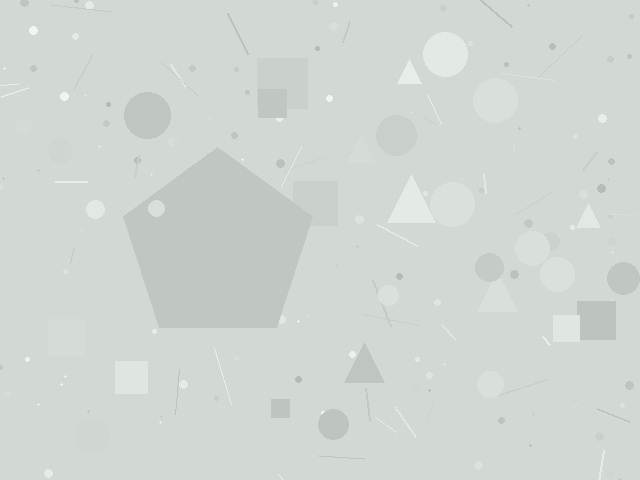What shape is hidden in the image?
A pentagon is hidden in the image.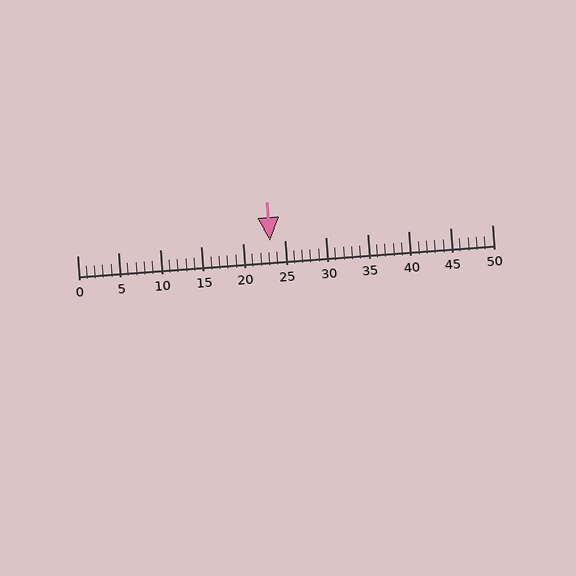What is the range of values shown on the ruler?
The ruler shows values from 0 to 50.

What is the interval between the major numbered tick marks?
The major tick marks are spaced 5 units apart.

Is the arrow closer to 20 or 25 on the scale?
The arrow is closer to 25.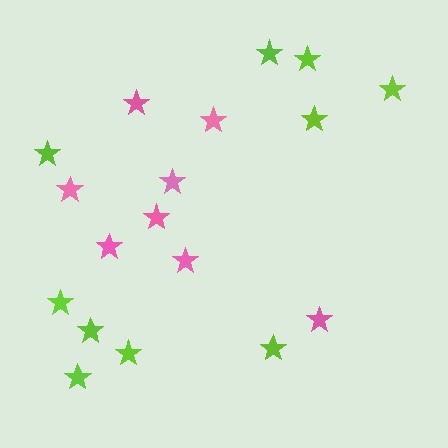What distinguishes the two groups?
There are 2 groups: one group of lime stars (10) and one group of pink stars (8).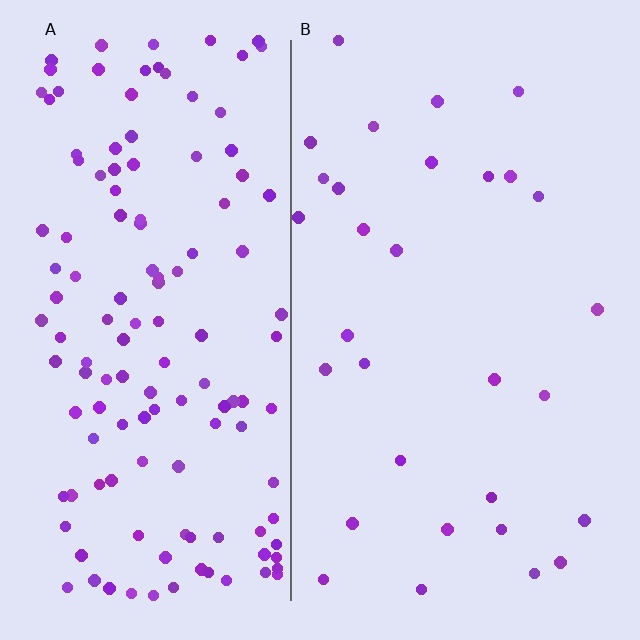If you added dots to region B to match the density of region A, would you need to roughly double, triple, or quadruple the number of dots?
Approximately quadruple.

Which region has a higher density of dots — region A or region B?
A (the left).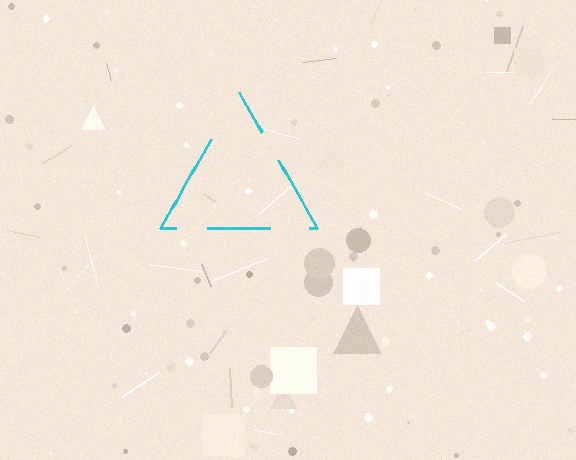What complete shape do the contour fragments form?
The contour fragments form a triangle.